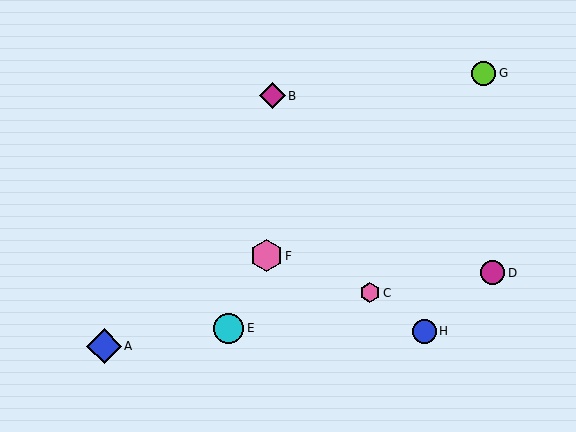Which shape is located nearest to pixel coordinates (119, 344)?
The blue diamond (labeled A) at (104, 346) is nearest to that location.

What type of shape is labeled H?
Shape H is a blue circle.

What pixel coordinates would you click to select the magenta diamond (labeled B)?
Click at (272, 96) to select the magenta diamond B.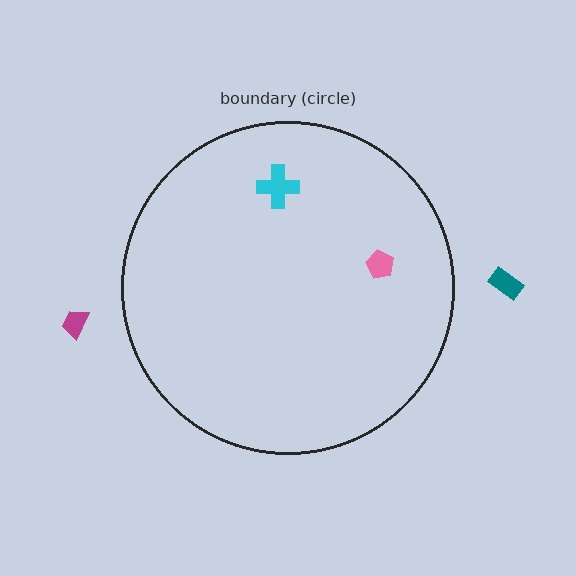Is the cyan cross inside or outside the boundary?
Inside.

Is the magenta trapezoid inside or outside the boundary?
Outside.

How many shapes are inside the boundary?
2 inside, 2 outside.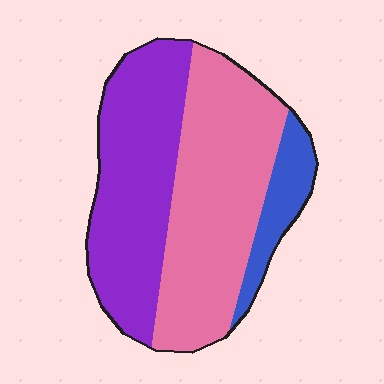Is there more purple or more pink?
Pink.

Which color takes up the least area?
Blue, at roughly 10%.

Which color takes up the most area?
Pink, at roughly 50%.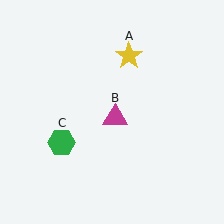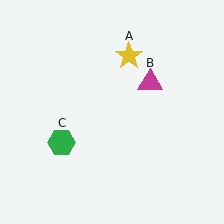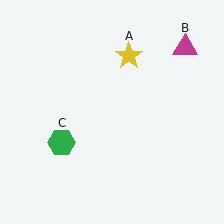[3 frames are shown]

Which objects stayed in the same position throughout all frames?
Yellow star (object A) and green hexagon (object C) remained stationary.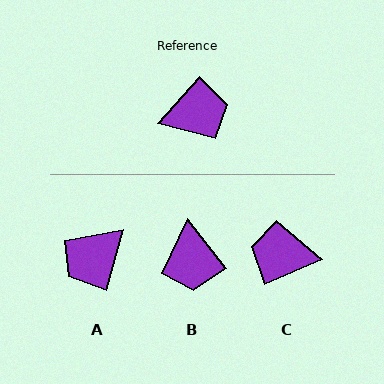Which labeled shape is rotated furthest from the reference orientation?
A, about 155 degrees away.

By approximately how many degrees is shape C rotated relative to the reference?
Approximately 155 degrees counter-clockwise.